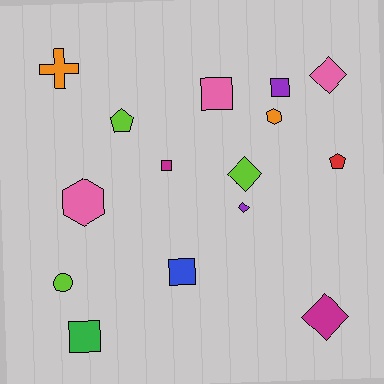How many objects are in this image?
There are 15 objects.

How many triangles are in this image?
There are no triangles.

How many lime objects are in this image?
There are 3 lime objects.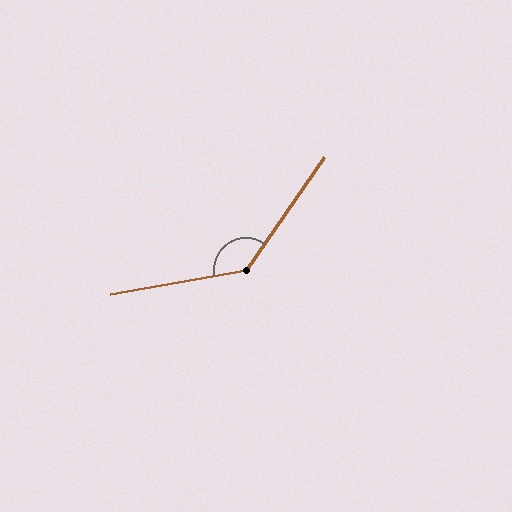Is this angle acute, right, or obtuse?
It is obtuse.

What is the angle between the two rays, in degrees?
Approximately 135 degrees.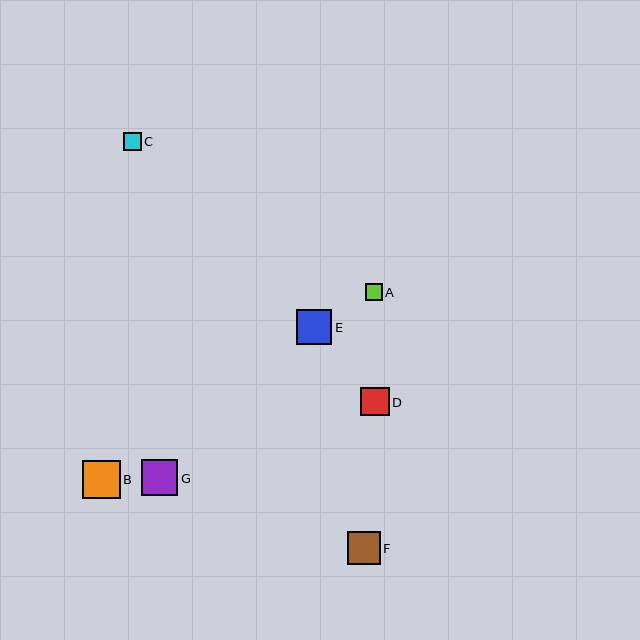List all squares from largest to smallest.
From largest to smallest: B, G, E, F, D, C, A.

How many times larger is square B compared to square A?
Square B is approximately 2.3 times the size of square A.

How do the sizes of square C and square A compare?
Square C and square A are approximately the same size.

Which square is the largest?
Square B is the largest with a size of approximately 38 pixels.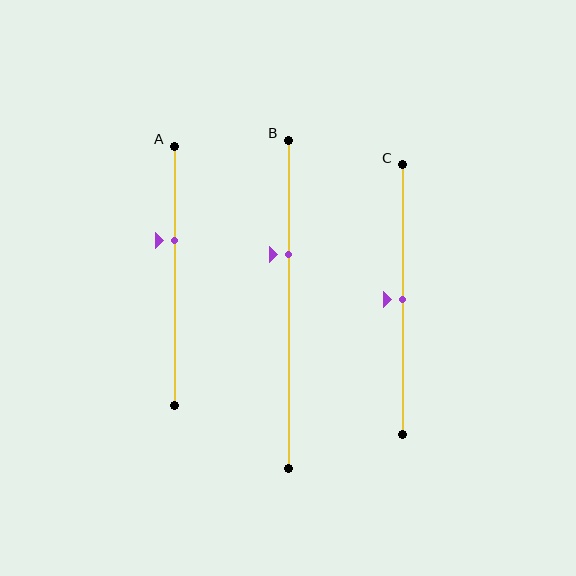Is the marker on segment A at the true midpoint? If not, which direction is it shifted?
No, the marker on segment A is shifted upward by about 14% of the segment length.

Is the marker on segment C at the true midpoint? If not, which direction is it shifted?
Yes, the marker on segment C is at the true midpoint.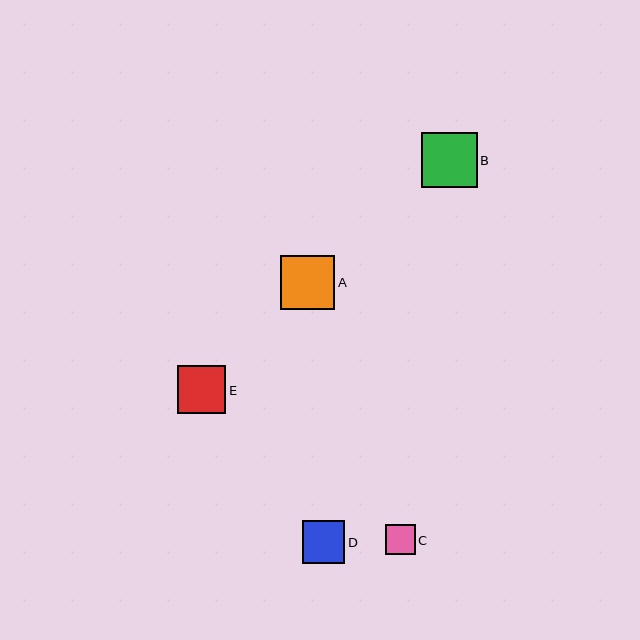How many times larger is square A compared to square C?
Square A is approximately 1.8 times the size of square C.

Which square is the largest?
Square B is the largest with a size of approximately 55 pixels.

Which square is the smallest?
Square C is the smallest with a size of approximately 30 pixels.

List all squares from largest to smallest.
From largest to smallest: B, A, E, D, C.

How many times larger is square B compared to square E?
Square B is approximately 1.2 times the size of square E.